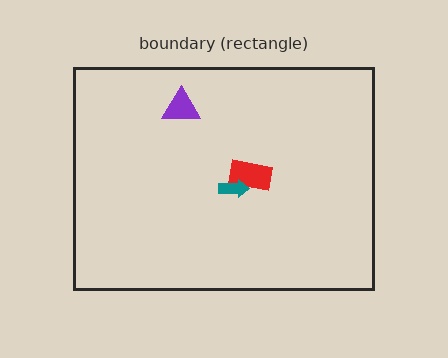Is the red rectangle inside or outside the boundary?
Inside.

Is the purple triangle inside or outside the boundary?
Inside.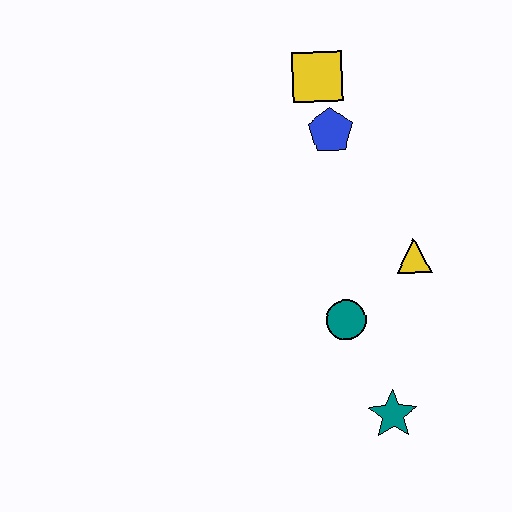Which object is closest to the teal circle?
The yellow triangle is closest to the teal circle.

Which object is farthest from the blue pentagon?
The teal star is farthest from the blue pentagon.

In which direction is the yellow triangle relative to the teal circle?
The yellow triangle is to the right of the teal circle.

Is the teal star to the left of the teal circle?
No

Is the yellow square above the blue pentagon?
Yes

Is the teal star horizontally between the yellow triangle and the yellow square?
Yes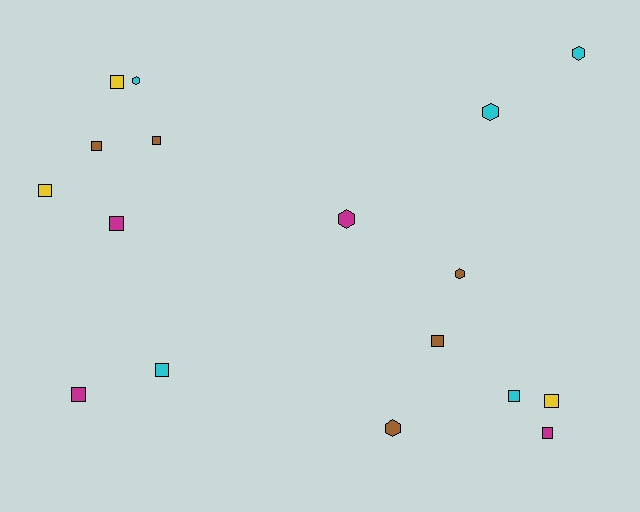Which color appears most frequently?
Cyan, with 5 objects.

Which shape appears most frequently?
Square, with 11 objects.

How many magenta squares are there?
There are 3 magenta squares.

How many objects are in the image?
There are 17 objects.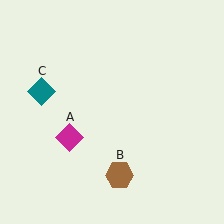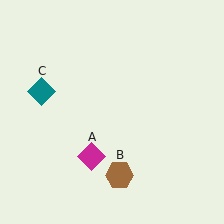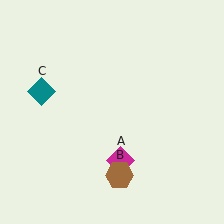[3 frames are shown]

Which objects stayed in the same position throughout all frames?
Brown hexagon (object B) and teal diamond (object C) remained stationary.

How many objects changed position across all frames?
1 object changed position: magenta diamond (object A).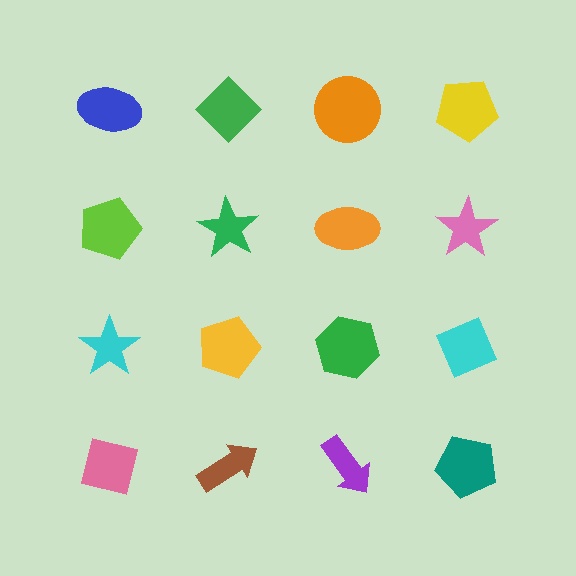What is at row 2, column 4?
A pink star.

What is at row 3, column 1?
A cyan star.